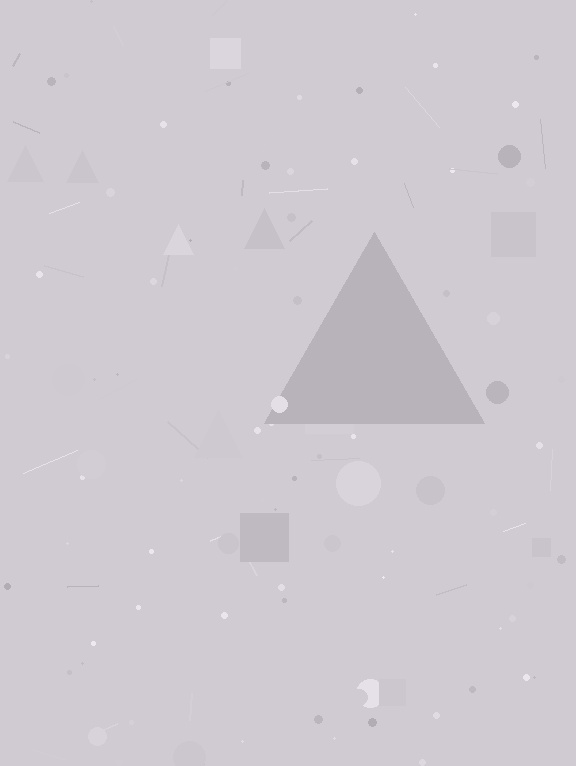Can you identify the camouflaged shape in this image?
The camouflaged shape is a triangle.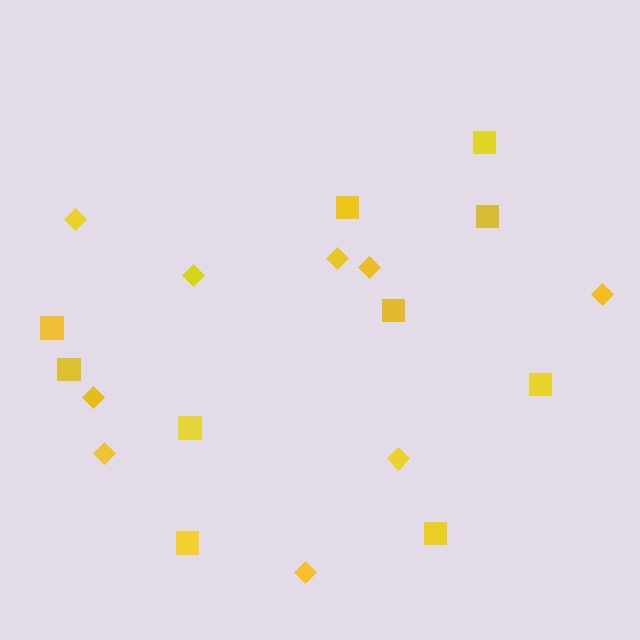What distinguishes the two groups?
There are 2 groups: one group of squares (10) and one group of diamonds (9).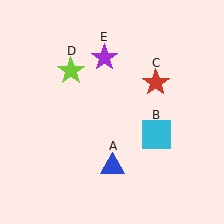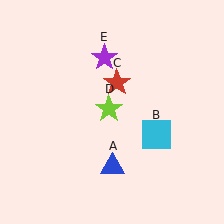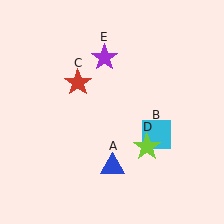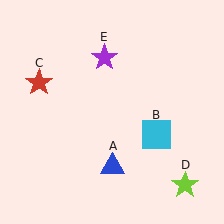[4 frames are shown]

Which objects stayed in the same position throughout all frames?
Blue triangle (object A) and cyan square (object B) and purple star (object E) remained stationary.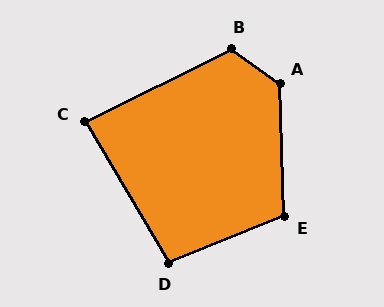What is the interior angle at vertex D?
Approximately 99 degrees (obtuse).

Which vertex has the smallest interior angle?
C, at approximately 86 degrees.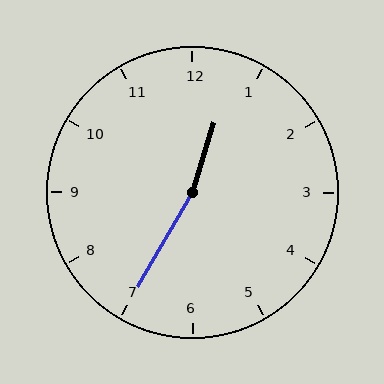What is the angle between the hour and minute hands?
Approximately 168 degrees.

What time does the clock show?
12:35.